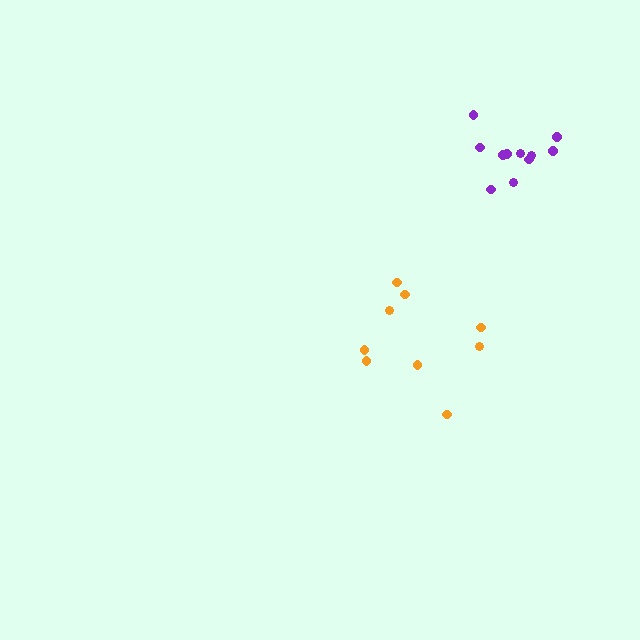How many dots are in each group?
Group 1: 9 dots, Group 2: 11 dots (20 total).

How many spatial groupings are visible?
There are 2 spatial groupings.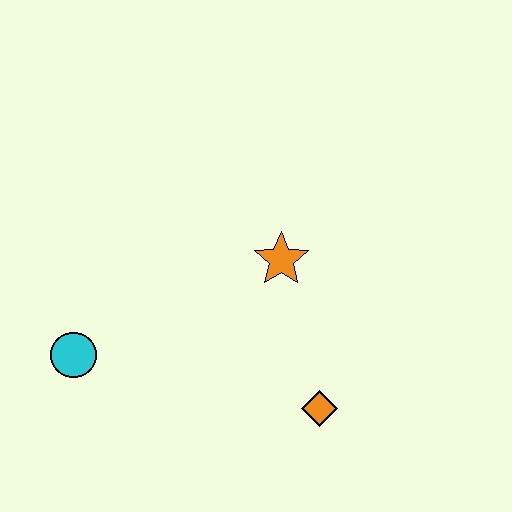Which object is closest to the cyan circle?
The orange star is closest to the cyan circle.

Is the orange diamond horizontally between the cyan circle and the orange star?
No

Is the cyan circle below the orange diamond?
No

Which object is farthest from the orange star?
The cyan circle is farthest from the orange star.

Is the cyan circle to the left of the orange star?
Yes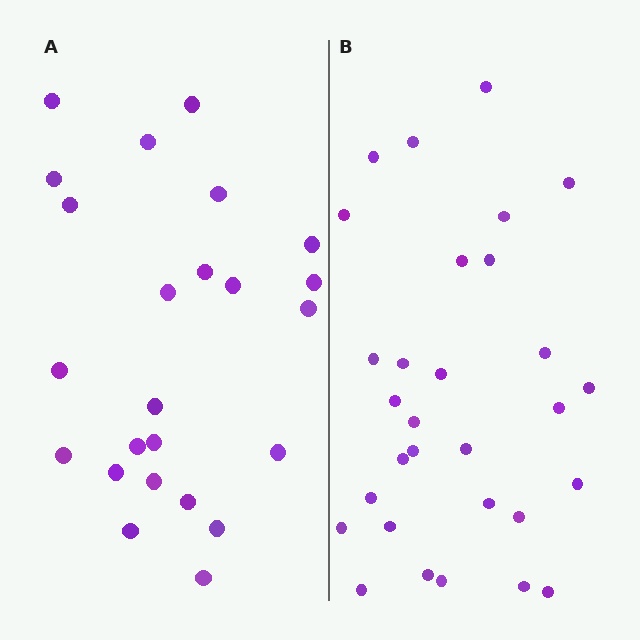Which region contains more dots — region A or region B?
Region B (the right region) has more dots.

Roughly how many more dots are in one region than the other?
Region B has about 6 more dots than region A.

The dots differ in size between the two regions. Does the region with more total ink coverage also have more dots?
No. Region A has more total ink coverage because its dots are larger, but region B actually contains more individual dots. Total area can be misleading — the number of items is what matters here.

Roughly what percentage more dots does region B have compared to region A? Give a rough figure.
About 25% more.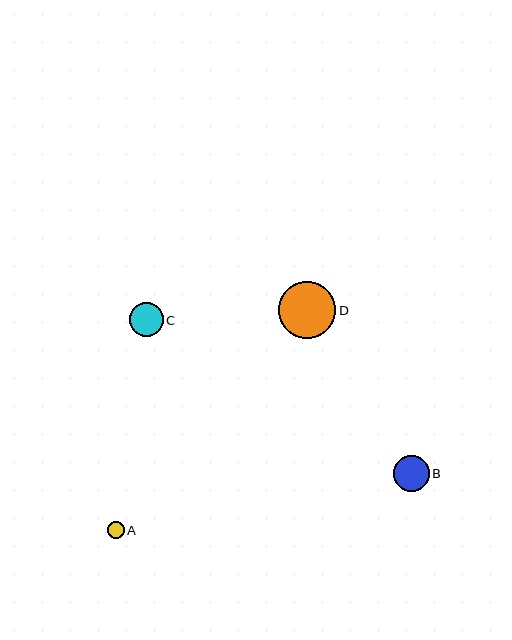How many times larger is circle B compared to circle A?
Circle B is approximately 2.2 times the size of circle A.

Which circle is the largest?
Circle D is the largest with a size of approximately 57 pixels.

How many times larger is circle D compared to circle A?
Circle D is approximately 3.5 times the size of circle A.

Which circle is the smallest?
Circle A is the smallest with a size of approximately 16 pixels.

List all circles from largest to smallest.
From largest to smallest: D, B, C, A.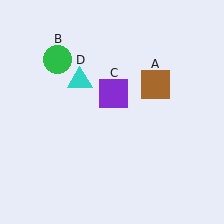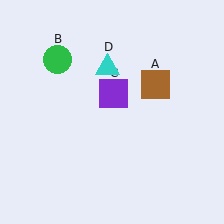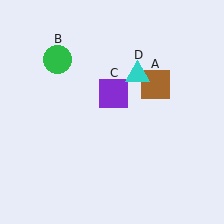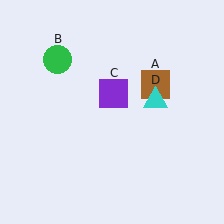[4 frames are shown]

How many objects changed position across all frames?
1 object changed position: cyan triangle (object D).